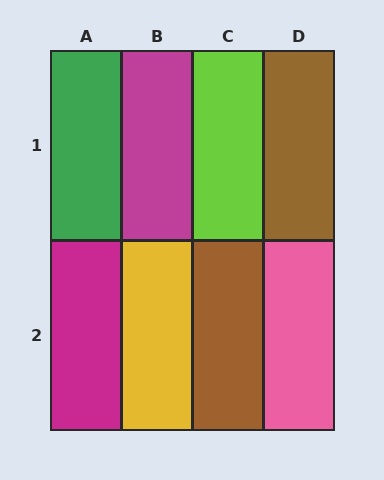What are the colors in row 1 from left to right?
Green, magenta, lime, brown.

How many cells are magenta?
2 cells are magenta.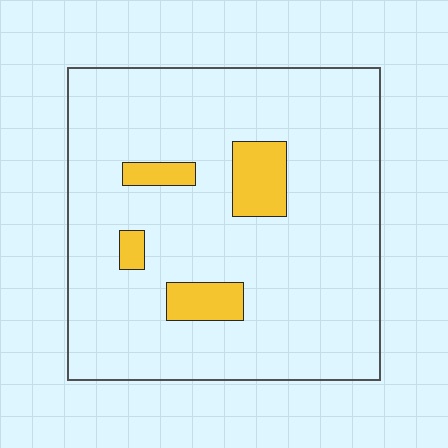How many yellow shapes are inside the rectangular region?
4.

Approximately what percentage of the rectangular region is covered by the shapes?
Approximately 10%.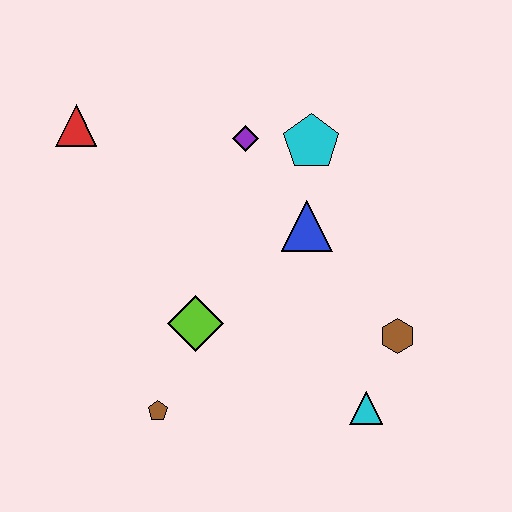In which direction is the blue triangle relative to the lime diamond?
The blue triangle is to the right of the lime diamond.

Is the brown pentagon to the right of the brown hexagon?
No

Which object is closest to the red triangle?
The purple diamond is closest to the red triangle.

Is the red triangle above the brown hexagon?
Yes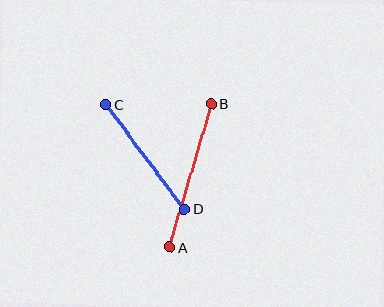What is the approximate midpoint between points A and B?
The midpoint is at approximately (190, 175) pixels.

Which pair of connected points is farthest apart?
Points A and B are farthest apart.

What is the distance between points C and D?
The distance is approximately 131 pixels.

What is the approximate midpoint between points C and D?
The midpoint is at approximately (145, 157) pixels.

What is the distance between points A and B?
The distance is approximately 149 pixels.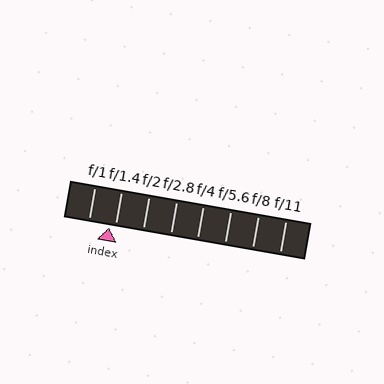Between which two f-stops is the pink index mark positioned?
The index mark is between f/1 and f/1.4.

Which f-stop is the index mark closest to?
The index mark is closest to f/1.4.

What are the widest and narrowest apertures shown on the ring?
The widest aperture shown is f/1 and the narrowest is f/11.